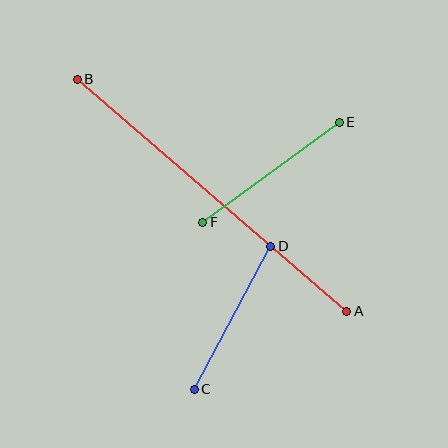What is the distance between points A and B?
The distance is approximately 356 pixels.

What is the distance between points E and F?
The distance is approximately 169 pixels.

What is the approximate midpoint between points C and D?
The midpoint is at approximately (232, 318) pixels.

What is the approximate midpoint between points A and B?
The midpoint is at approximately (212, 195) pixels.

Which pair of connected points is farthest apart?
Points A and B are farthest apart.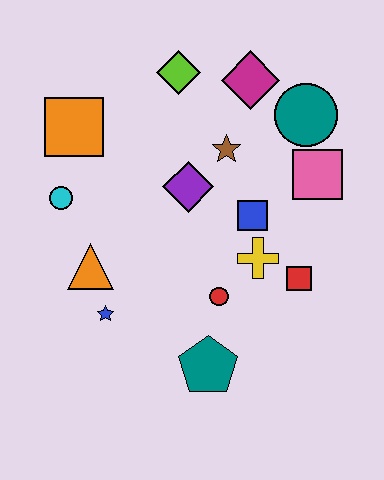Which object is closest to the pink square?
The teal circle is closest to the pink square.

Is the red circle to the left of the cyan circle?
No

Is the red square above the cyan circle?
No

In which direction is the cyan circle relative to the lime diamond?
The cyan circle is below the lime diamond.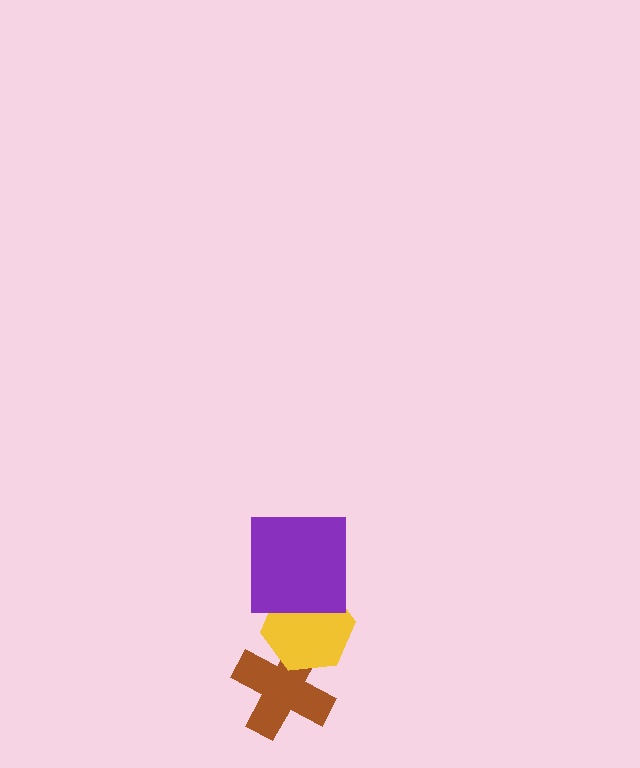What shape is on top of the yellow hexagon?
The purple square is on top of the yellow hexagon.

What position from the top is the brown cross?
The brown cross is 3rd from the top.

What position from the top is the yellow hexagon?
The yellow hexagon is 2nd from the top.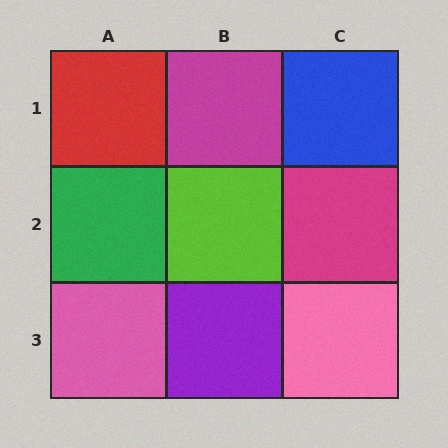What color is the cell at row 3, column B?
Purple.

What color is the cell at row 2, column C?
Magenta.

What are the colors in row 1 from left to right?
Red, magenta, blue.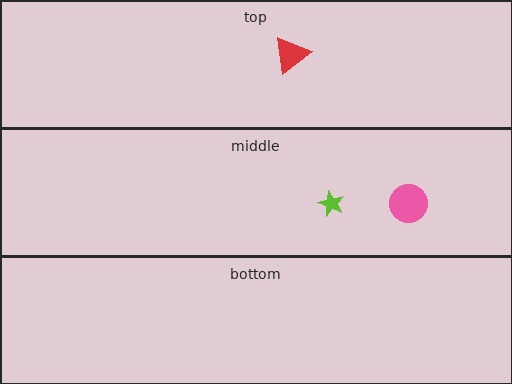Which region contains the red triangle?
The top region.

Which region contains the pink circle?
The middle region.